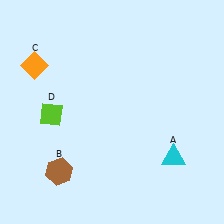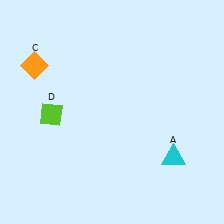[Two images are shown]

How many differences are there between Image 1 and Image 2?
There is 1 difference between the two images.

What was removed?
The brown hexagon (B) was removed in Image 2.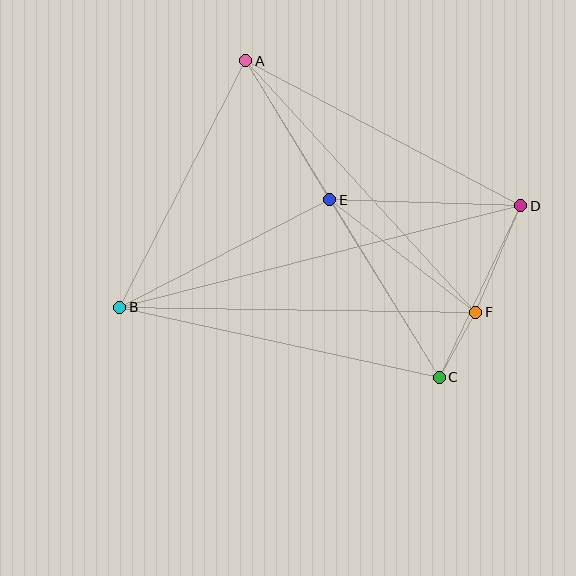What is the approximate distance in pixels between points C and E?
The distance between C and E is approximately 209 pixels.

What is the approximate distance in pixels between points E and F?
The distance between E and F is approximately 185 pixels.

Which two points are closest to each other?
Points C and F are closest to each other.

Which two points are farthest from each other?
Points B and D are farthest from each other.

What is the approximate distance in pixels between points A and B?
The distance between A and B is approximately 277 pixels.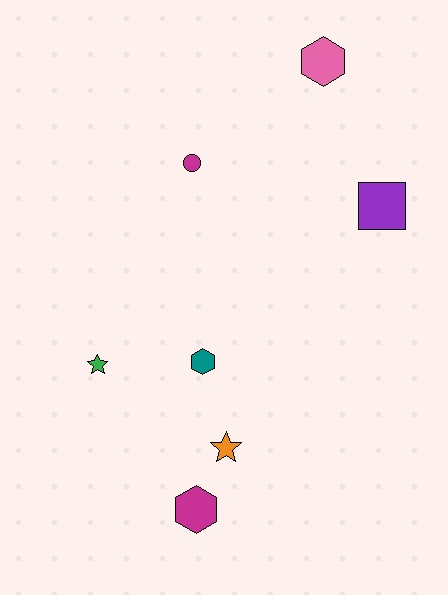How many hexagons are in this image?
There are 3 hexagons.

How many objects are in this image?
There are 7 objects.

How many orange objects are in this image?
There is 1 orange object.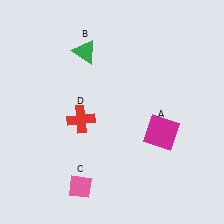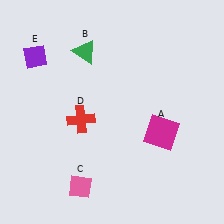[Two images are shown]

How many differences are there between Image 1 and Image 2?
There is 1 difference between the two images.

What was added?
A purple diamond (E) was added in Image 2.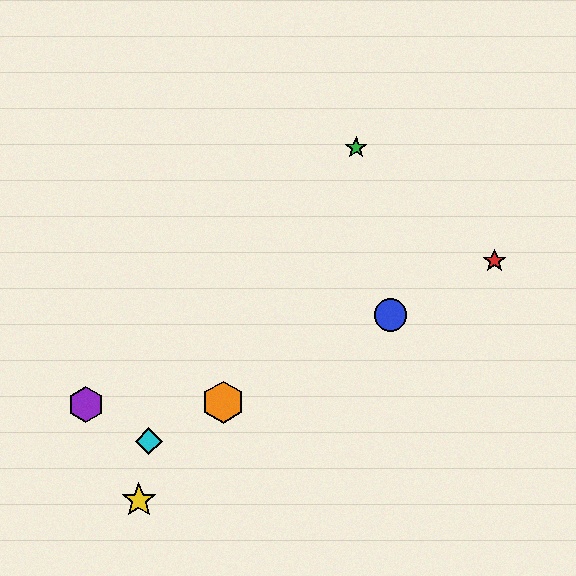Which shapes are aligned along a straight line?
The red star, the blue circle, the orange hexagon, the cyan diamond are aligned along a straight line.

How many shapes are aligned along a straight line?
4 shapes (the red star, the blue circle, the orange hexagon, the cyan diamond) are aligned along a straight line.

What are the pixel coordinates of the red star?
The red star is at (494, 261).